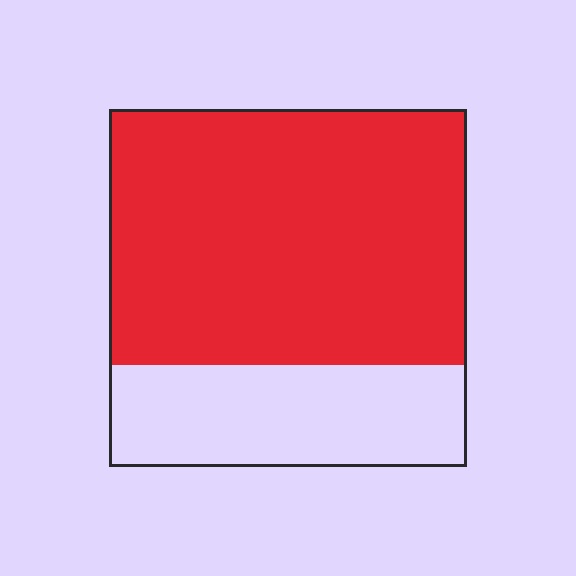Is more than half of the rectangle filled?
Yes.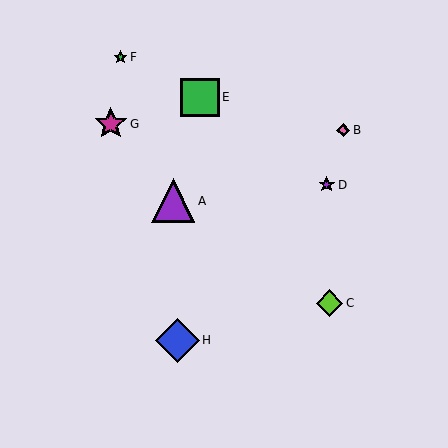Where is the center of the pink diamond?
The center of the pink diamond is at (343, 130).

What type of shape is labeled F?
Shape F is a green star.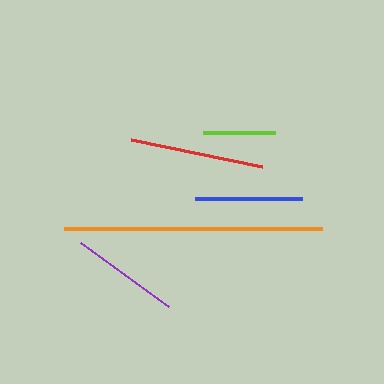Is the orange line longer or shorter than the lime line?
The orange line is longer than the lime line.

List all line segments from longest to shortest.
From longest to shortest: orange, red, purple, blue, lime.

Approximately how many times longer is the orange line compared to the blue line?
The orange line is approximately 2.4 times the length of the blue line.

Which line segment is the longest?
The orange line is the longest at approximately 258 pixels.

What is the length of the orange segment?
The orange segment is approximately 258 pixels long.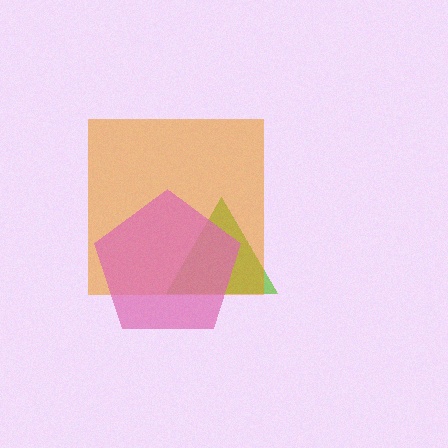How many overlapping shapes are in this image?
There are 3 overlapping shapes in the image.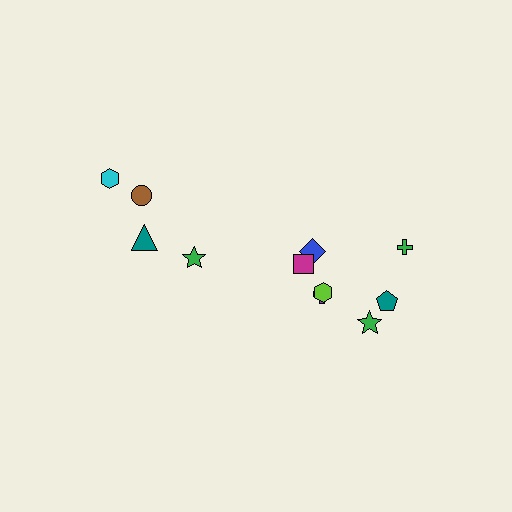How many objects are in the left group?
There are 4 objects.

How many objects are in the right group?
There are 7 objects.